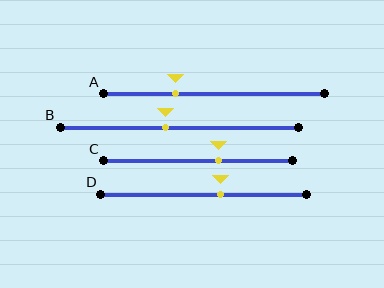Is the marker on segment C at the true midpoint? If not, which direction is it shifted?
No, the marker on segment C is shifted to the right by about 11% of the segment length.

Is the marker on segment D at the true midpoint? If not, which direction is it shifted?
No, the marker on segment D is shifted to the right by about 8% of the segment length.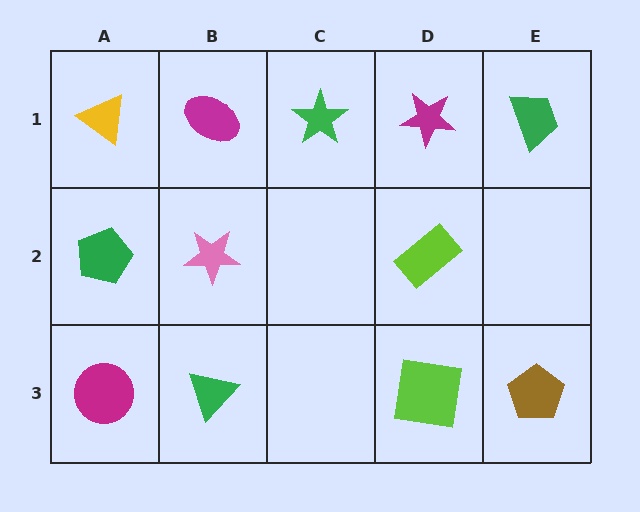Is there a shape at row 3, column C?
No, that cell is empty.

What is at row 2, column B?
A pink star.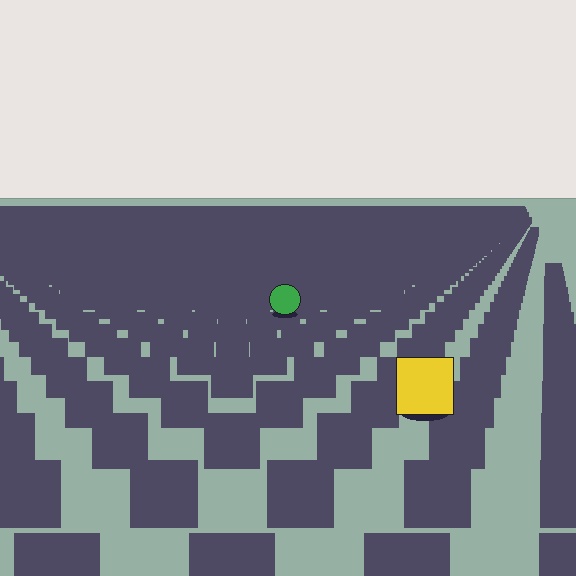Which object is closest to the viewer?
The yellow square is closest. The texture marks near it are larger and more spread out.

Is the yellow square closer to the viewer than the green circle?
Yes. The yellow square is closer — you can tell from the texture gradient: the ground texture is coarser near it.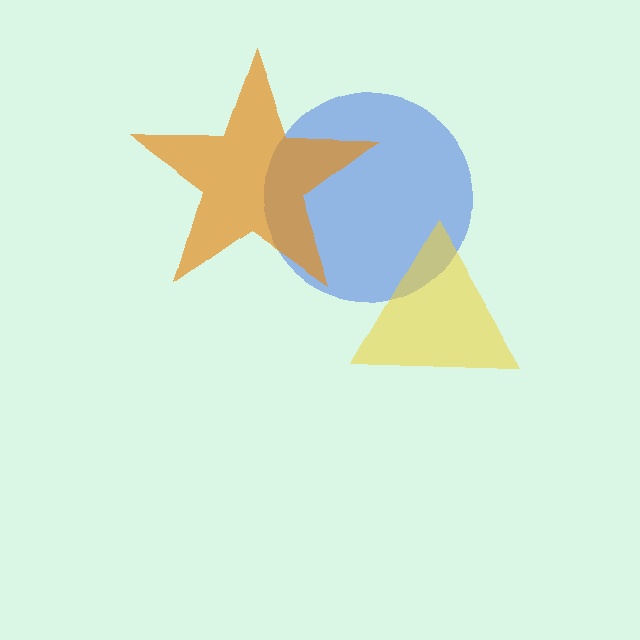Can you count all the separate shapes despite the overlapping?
Yes, there are 3 separate shapes.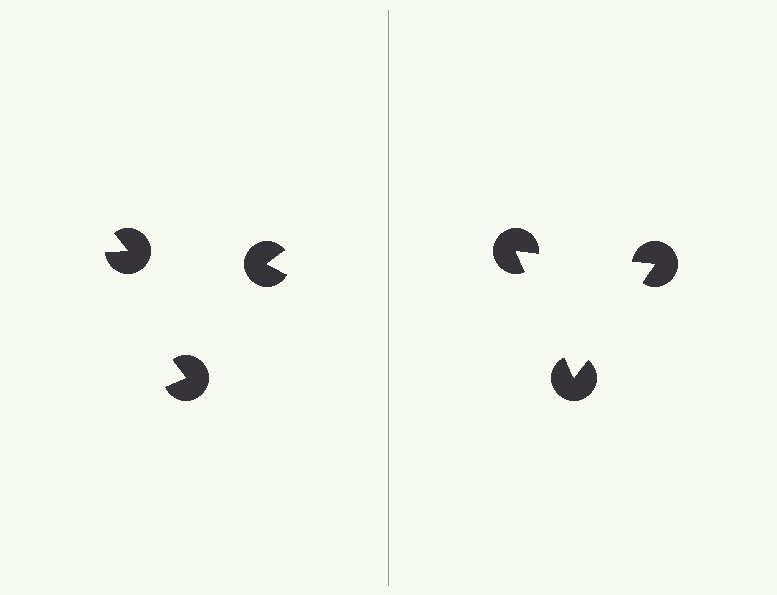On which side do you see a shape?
An illusory triangle appears on the right side. On the left side the wedge cuts are rotated, so no coherent shape forms.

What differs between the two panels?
The pac-man discs are positioned identically on both sides; only the wedge orientations differ. On the right they align to a triangle; on the left they are misaligned.